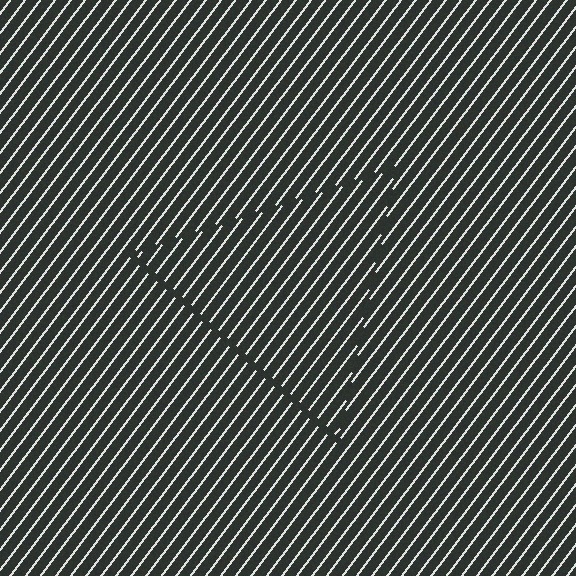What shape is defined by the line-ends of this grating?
An illusory triangle. The interior of the shape contains the same grating, shifted by half a period — the contour is defined by the phase discontinuity where line-ends from the inner and outer gratings abut.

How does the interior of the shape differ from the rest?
The interior of the shape contains the same grating, shifted by half a period — the contour is defined by the phase discontinuity where line-ends from the inner and outer gratings abut.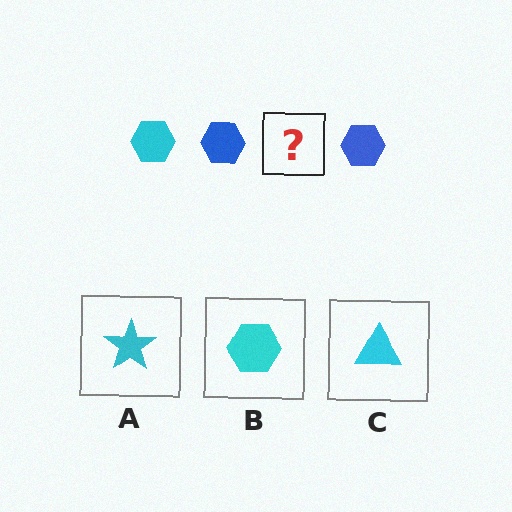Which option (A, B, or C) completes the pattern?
B.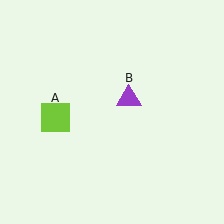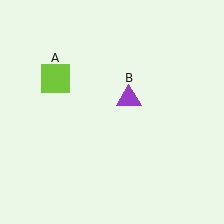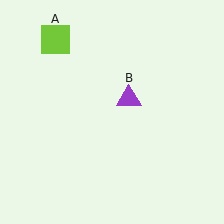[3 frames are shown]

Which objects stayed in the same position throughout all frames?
Purple triangle (object B) remained stationary.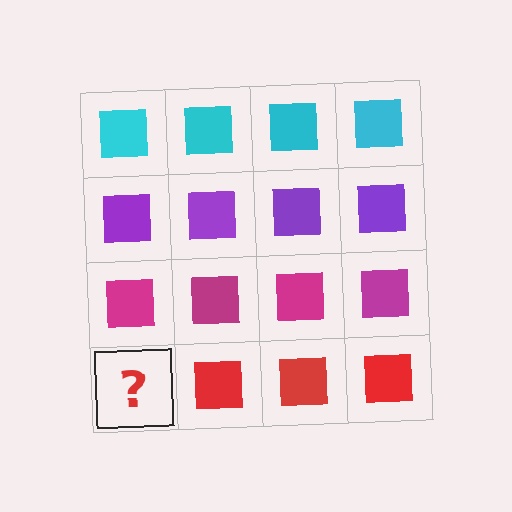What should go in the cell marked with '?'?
The missing cell should contain a red square.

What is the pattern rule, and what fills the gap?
The rule is that each row has a consistent color. The gap should be filled with a red square.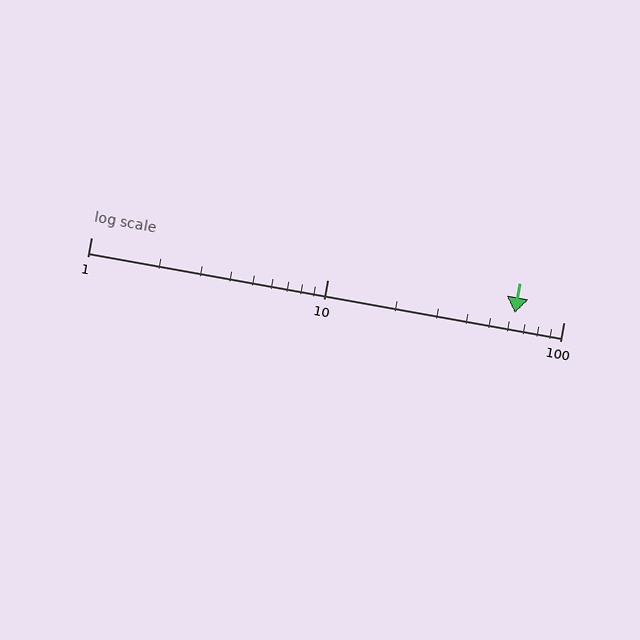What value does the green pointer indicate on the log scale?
The pointer indicates approximately 62.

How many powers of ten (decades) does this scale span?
The scale spans 2 decades, from 1 to 100.